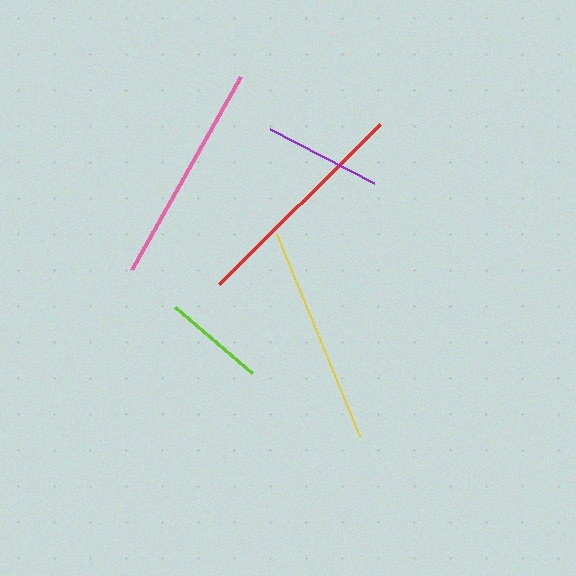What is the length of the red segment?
The red segment is approximately 227 pixels long.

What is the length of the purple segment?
The purple segment is approximately 117 pixels long.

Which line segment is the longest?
The red line is the longest at approximately 227 pixels.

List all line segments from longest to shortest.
From longest to shortest: red, pink, yellow, purple, lime.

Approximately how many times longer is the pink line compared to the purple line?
The pink line is approximately 1.9 times the length of the purple line.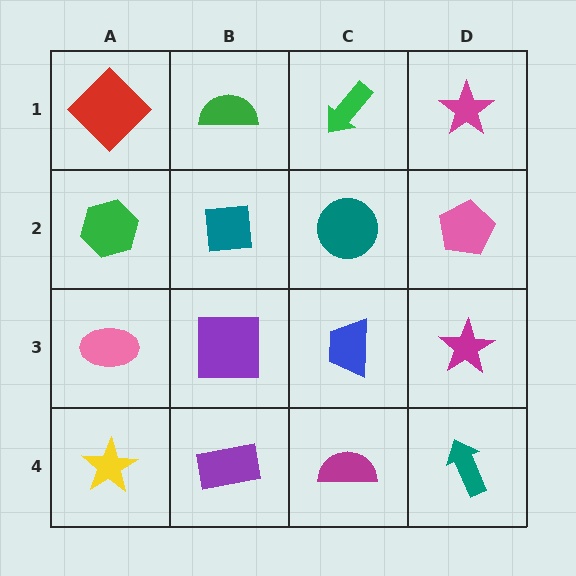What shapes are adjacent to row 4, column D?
A magenta star (row 3, column D), a magenta semicircle (row 4, column C).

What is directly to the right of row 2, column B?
A teal circle.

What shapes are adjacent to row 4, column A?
A pink ellipse (row 3, column A), a purple rectangle (row 4, column B).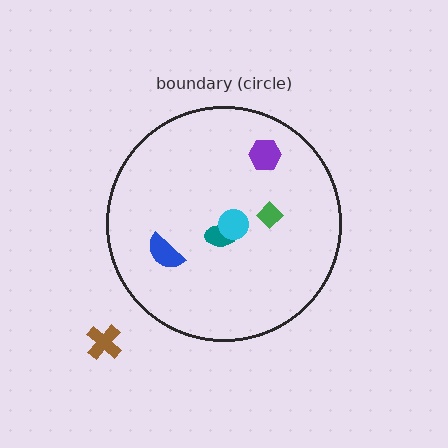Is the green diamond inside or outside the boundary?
Inside.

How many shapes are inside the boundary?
5 inside, 1 outside.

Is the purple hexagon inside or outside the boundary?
Inside.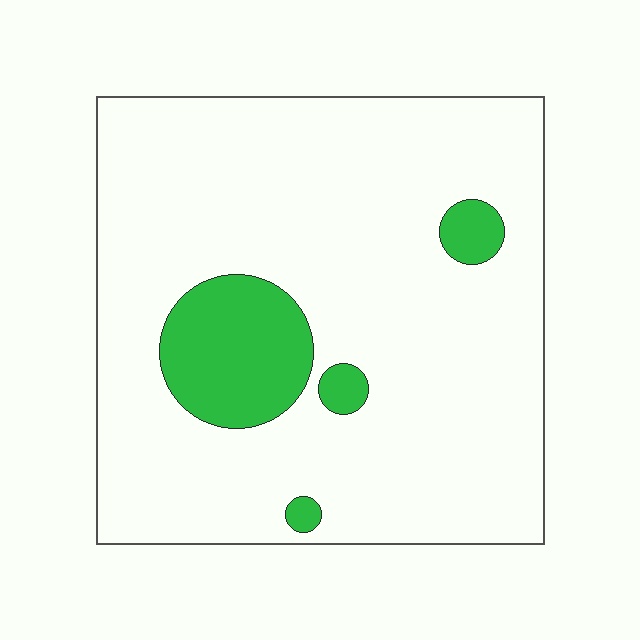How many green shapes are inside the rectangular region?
4.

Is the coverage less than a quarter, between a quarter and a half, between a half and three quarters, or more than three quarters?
Less than a quarter.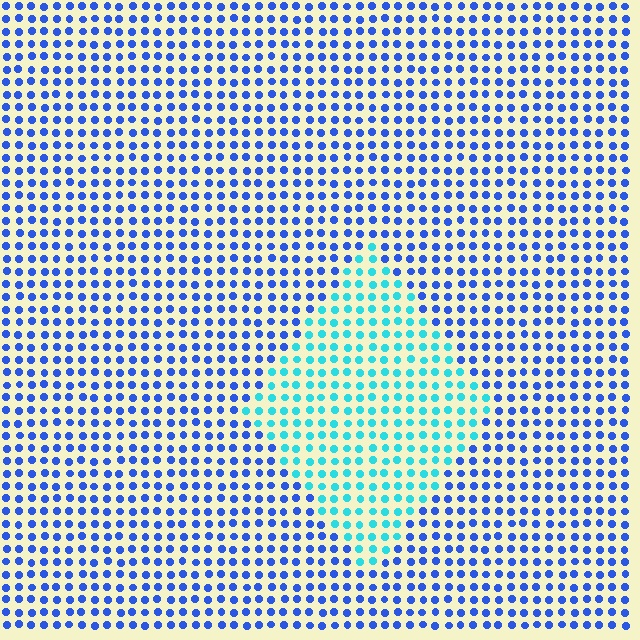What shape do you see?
I see a diamond.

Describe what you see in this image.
The image is filled with small blue elements in a uniform arrangement. A diamond-shaped region is visible where the elements are tinted to a slightly different hue, forming a subtle color boundary.